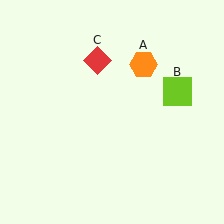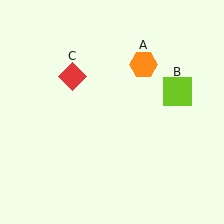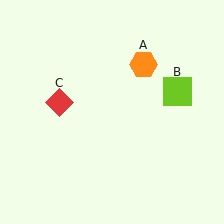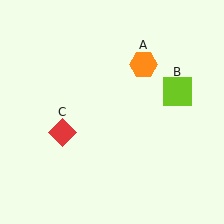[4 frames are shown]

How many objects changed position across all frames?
1 object changed position: red diamond (object C).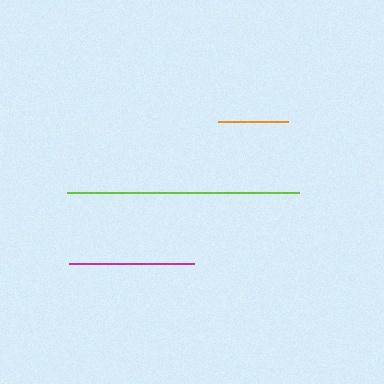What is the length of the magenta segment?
The magenta segment is approximately 125 pixels long.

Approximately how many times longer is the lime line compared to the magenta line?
The lime line is approximately 1.9 times the length of the magenta line.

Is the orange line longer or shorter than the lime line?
The lime line is longer than the orange line.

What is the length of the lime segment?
The lime segment is approximately 232 pixels long.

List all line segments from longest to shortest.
From longest to shortest: lime, magenta, orange.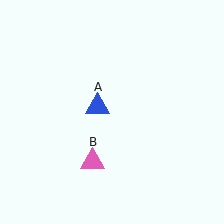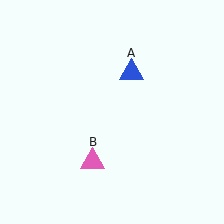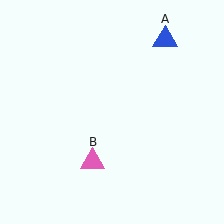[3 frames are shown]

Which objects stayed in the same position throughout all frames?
Pink triangle (object B) remained stationary.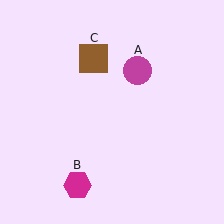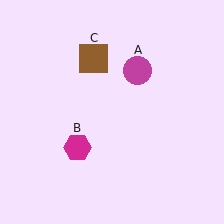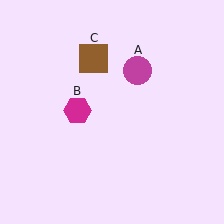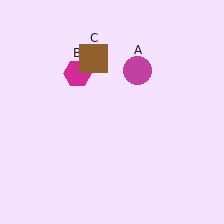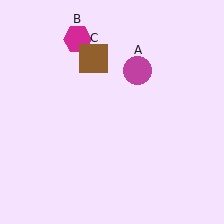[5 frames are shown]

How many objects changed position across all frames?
1 object changed position: magenta hexagon (object B).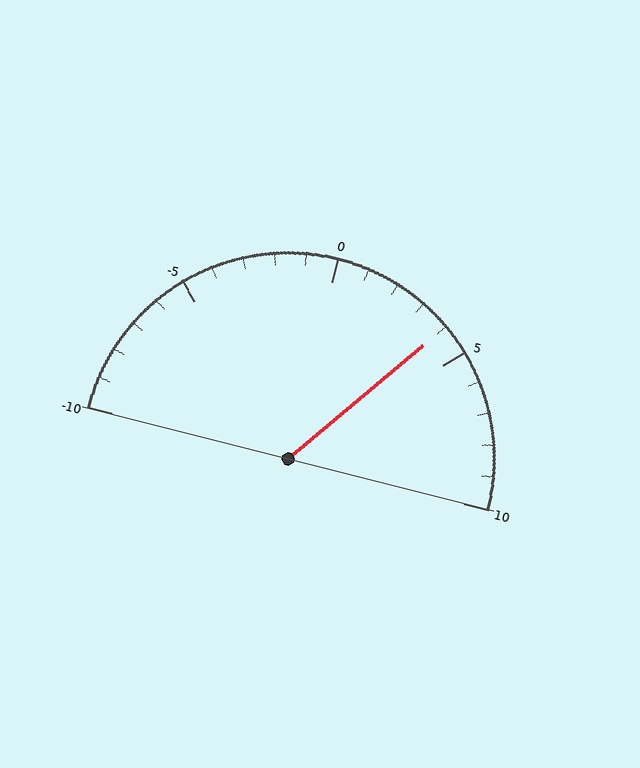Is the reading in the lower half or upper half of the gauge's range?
The reading is in the upper half of the range (-10 to 10).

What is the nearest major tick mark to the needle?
The nearest major tick mark is 5.